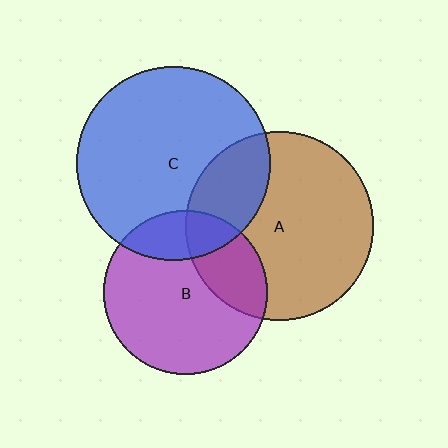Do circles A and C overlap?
Yes.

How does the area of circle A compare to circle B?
Approximately 1.3 times.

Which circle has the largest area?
Circle C (blue).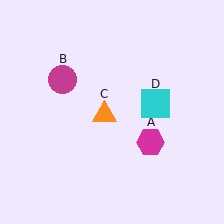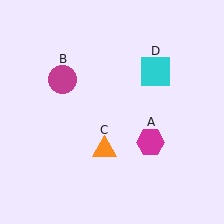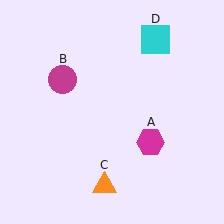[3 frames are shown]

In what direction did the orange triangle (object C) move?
The orange triangle (object C) moved down.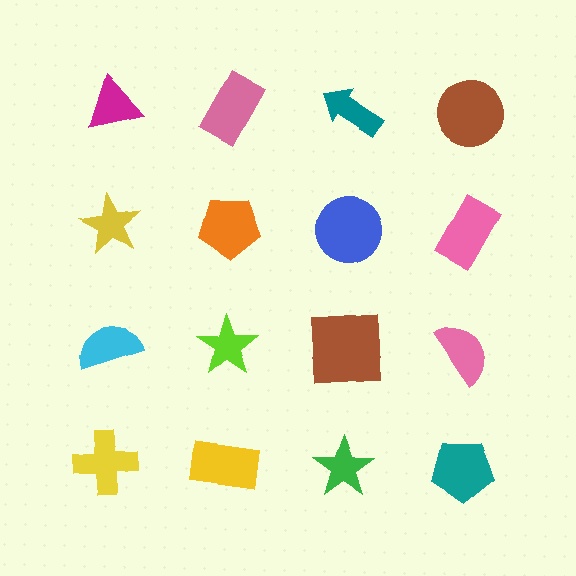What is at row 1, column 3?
A teal arrow.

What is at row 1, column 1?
A magenta triangle.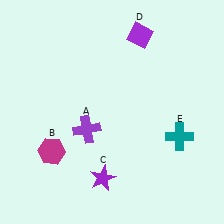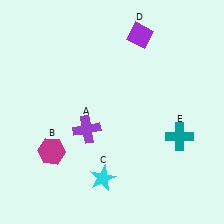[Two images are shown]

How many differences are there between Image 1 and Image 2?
There is 1 difference between the two images.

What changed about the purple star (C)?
In Image 1, C is purple. In Image 2, it changed to cyan.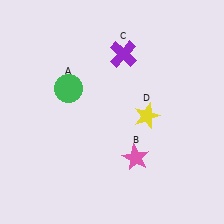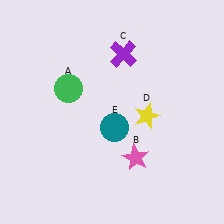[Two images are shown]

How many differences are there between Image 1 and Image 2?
There is 1 difference between the two images.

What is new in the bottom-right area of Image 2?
A teal circle (E) was added in the bottom-right area of Image 2.